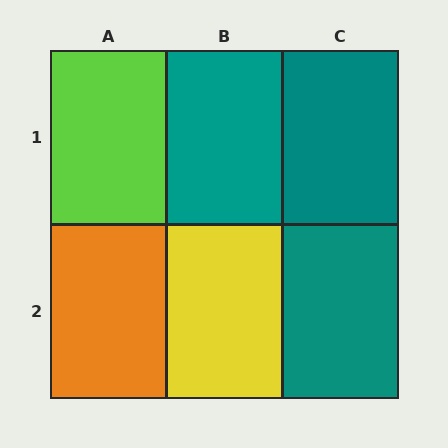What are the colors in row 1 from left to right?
Lime, teal, teal.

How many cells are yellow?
1 cell is yellow.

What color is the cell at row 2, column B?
Yellow.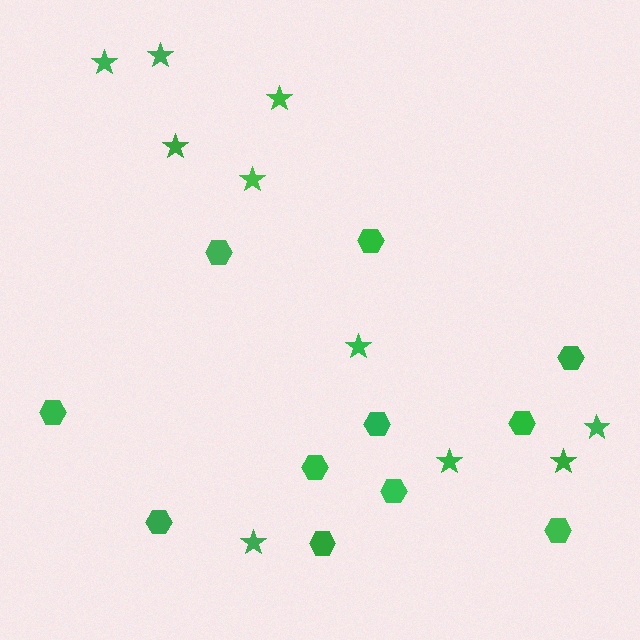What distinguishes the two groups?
There are 2 groups: one group of stars (10) and one group of hexagons (11).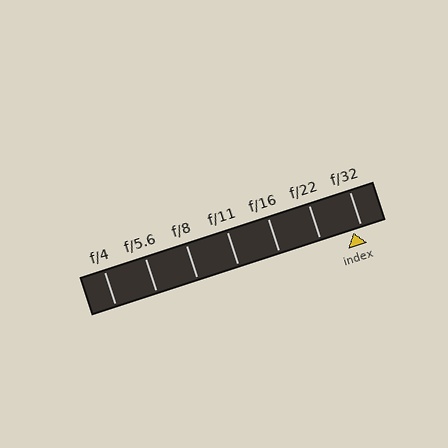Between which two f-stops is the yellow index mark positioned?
The index mark is between f/22 and f/32.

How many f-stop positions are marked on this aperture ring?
There are 7 f-stop positions marked.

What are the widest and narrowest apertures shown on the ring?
The widest aperture shown is f/4 and the narrowest is f/32.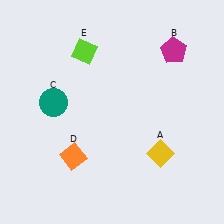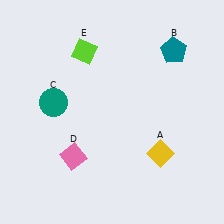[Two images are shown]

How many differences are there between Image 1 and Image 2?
There are 2 differences between the two images.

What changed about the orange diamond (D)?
In Image 1, D is orange. In Image 2, it changed to pink.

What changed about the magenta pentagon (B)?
In Image 1, B is magenta. In Image 2, it changed to teal.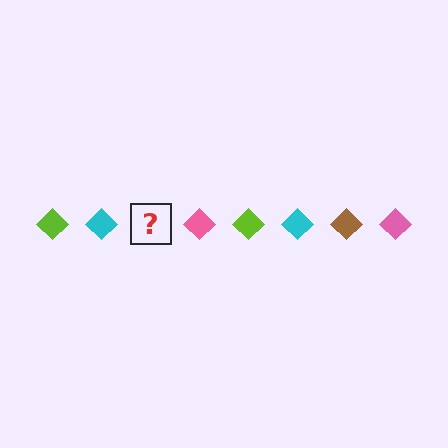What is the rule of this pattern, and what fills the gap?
The rule is that the pattern cycles through lime, cyan, brown, pink diamonds. The gap should be filled with a brown diamond.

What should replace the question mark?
The question mark should be replaced with a brown diamond.